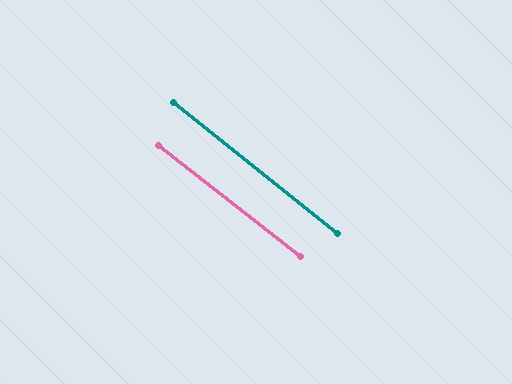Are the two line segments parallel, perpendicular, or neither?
Parallel — their directions differ by only 0.5°.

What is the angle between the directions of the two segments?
Approximately 0 degrees.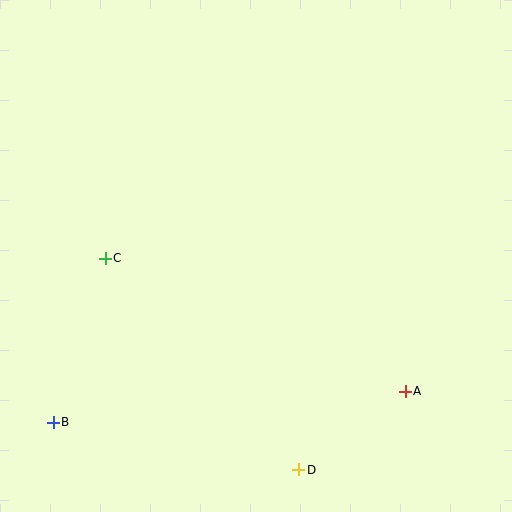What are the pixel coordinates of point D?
Point D is at (299, 470).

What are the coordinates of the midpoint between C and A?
The midpoint between C and A is at (255, 325).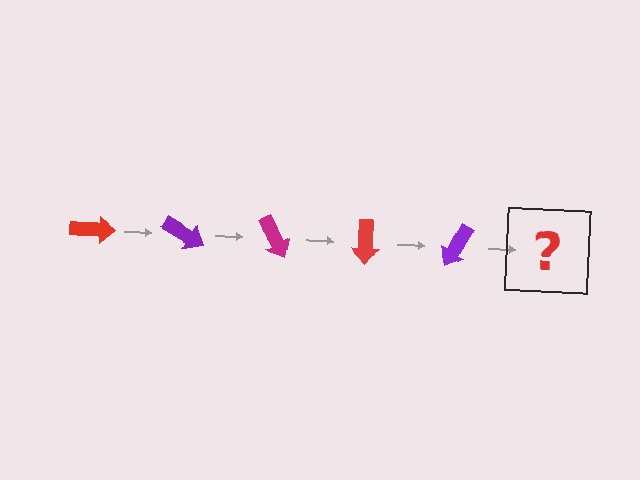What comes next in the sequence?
The next element should be a magenta arrow, rotated 150 degrees from the start.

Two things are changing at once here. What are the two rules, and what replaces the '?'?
The two rules are that it rotates 30 degrees each step and the color cycles through red, purple, and magenta. The '?' should be a magenta arrow, rotated 150 degrees from the start.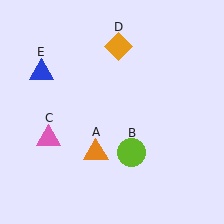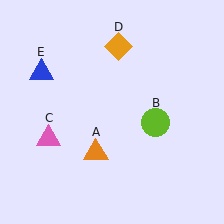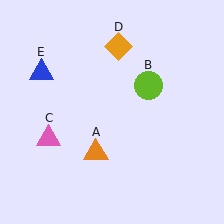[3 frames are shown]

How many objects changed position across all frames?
1 object changed position: lime circle (object B).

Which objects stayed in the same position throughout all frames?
Orange triangle (object A) and pink triangle (object C) and orange diamond (object D) and blue triangle (object E) remained stationary.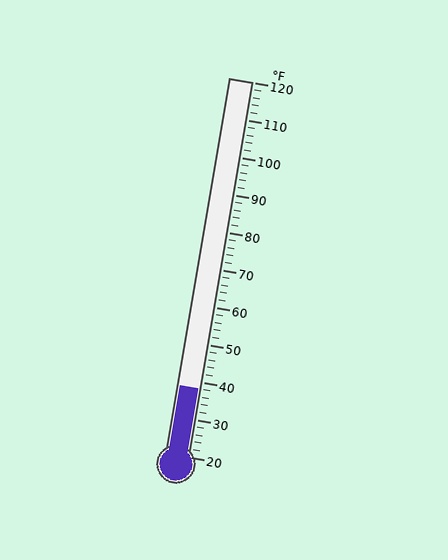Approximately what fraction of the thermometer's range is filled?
The thermometer is filled to approximately 20% of its range.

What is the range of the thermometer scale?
The thermometer scale ranges from 20°F to 120°F.